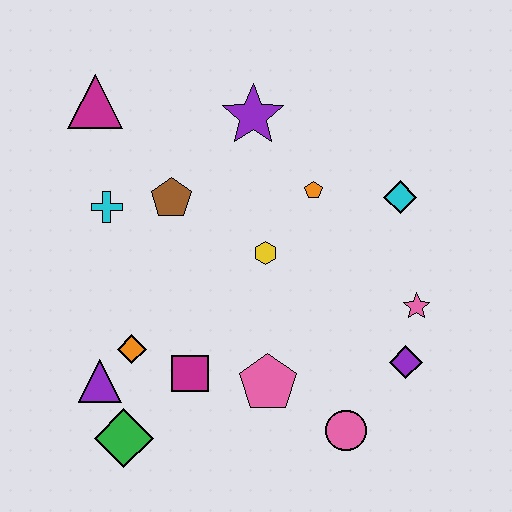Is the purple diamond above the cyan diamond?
No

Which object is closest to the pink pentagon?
The magenta square is closest to the pink pentagon.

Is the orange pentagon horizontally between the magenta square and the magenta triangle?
No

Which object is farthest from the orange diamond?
The cyan diamond is farthest from the orange diamond.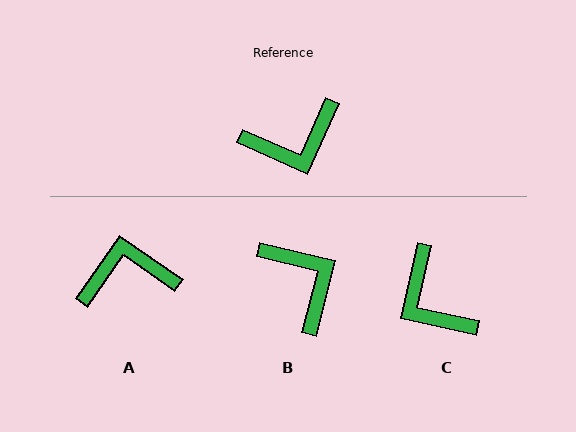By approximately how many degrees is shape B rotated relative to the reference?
Approximately 100 degrees counter-clockwise.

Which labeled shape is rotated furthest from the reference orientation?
A, about 170 degrees away.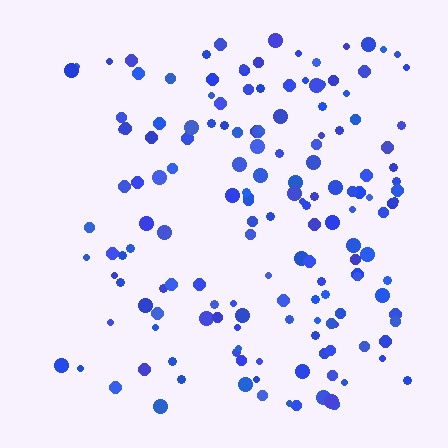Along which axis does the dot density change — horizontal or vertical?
Horizontal.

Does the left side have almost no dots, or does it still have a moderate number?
Still a moderate number, just noticeably fewer than the right.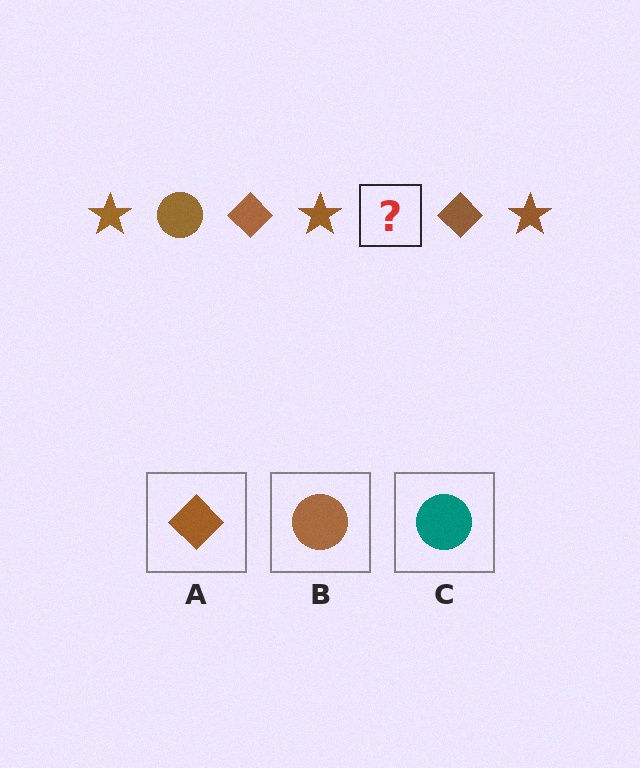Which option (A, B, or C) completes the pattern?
B.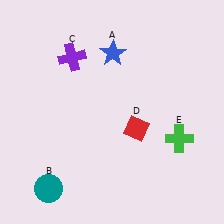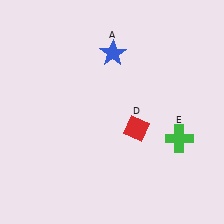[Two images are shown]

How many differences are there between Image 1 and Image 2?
There are 2 differences between the two images.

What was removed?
The teal circle (B), the purple cross (C) were removed in Image 2.